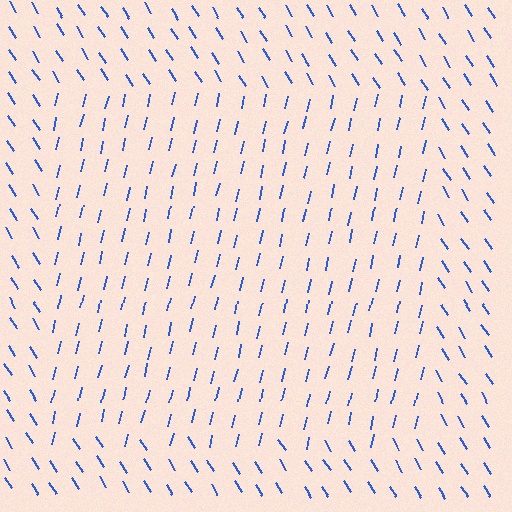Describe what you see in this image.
The image is filled with small blue line segments. A rectangle region in the image has lines oriented differently from the surrounding lines, creating a visible texture boundary.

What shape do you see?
I see a rectangle.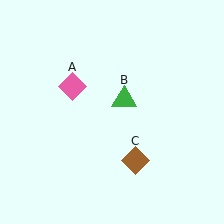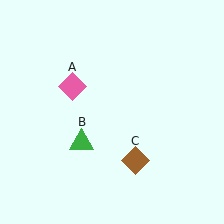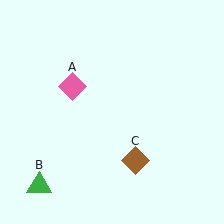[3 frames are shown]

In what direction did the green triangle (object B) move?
The green triangle (object B) moved down and to the left.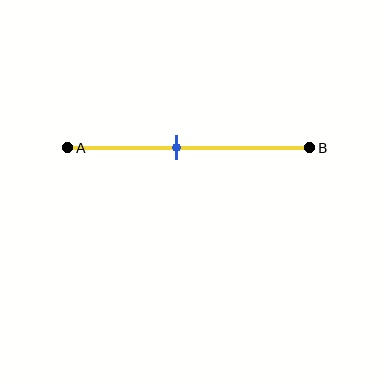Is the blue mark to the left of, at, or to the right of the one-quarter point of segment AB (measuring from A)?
The blue mark is to the right of the one-quarter point of segment AB.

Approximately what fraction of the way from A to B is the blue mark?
The blue mark is approximately 45% of the way from A to B.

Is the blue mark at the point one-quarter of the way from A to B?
No, the mark is at about 45% from A, not at the 25% one-quarter point.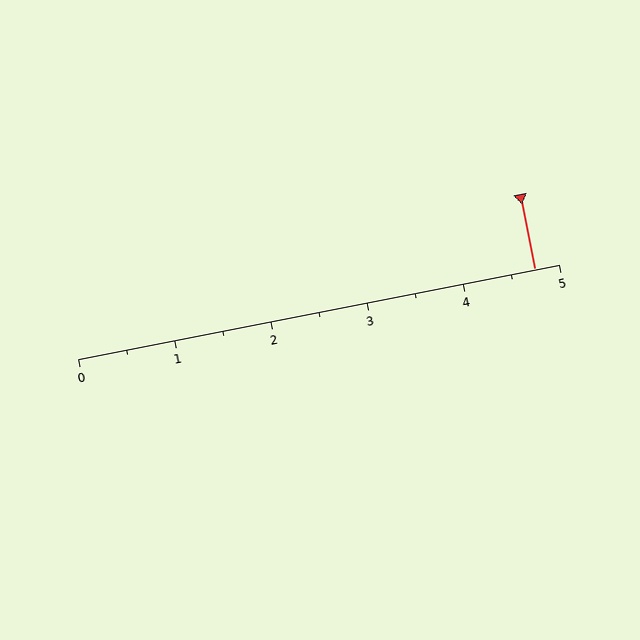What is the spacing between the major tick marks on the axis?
The major ticks are spaced 1 apart.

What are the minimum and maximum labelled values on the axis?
The axis runs from 0 to 5.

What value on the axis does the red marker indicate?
The marker indicates approximately 4.8.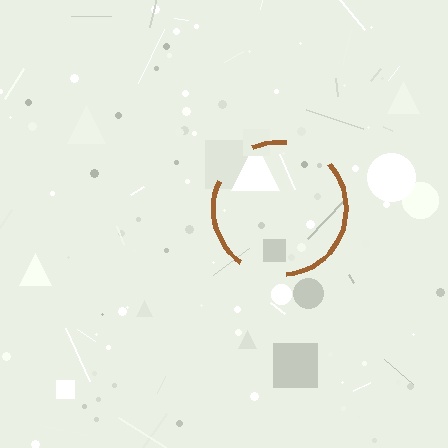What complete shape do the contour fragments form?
The contour fragments form a circle.